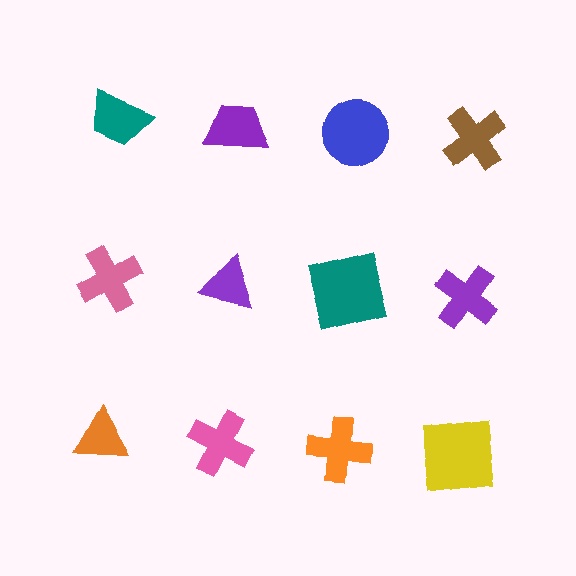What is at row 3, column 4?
A yellow square.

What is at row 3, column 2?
A pink cross.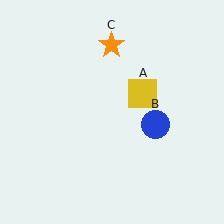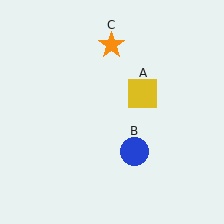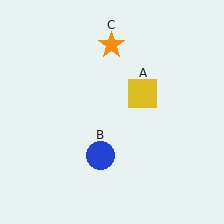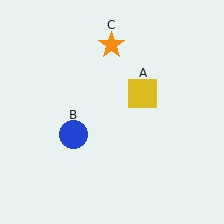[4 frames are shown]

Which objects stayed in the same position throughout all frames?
Yellow square (object A) and orange star (object C) remained stationary.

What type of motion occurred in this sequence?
The blue circle (object B) rotated clockwise around the center of the scene.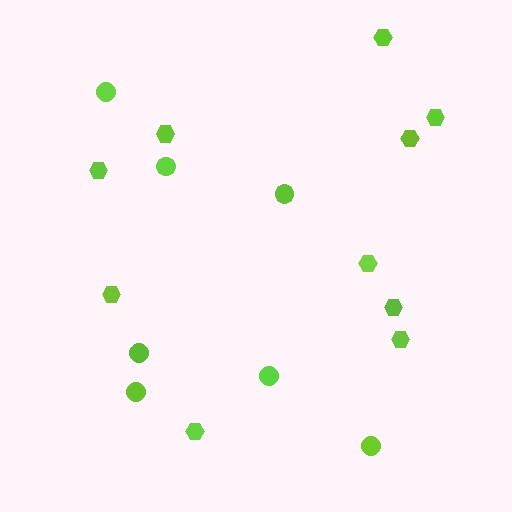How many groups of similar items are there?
There are 2 groups: one group of hexagons (10) and one group of circles (7).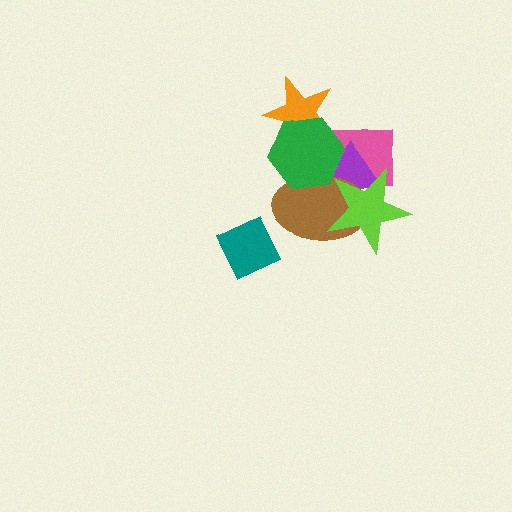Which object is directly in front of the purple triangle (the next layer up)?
The brown ellipse is directly in front of the purple triangle.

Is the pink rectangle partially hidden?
Yes, it is partially covered by another shape.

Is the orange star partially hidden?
Yes, it is partially covered by another shape.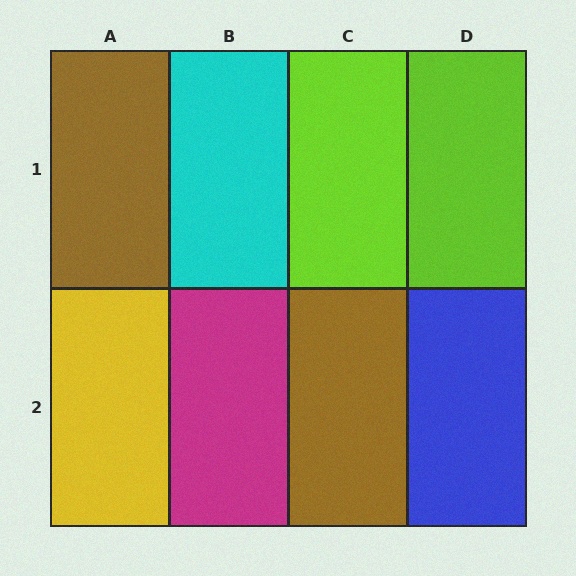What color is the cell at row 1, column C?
Lime.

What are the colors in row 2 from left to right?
Yellow, magenta, brown, blue.